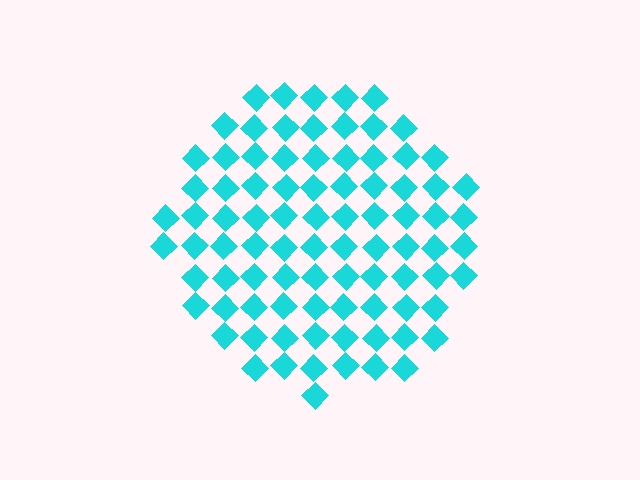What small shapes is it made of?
It is made of small diamonds.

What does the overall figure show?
The overall figure shows a circle.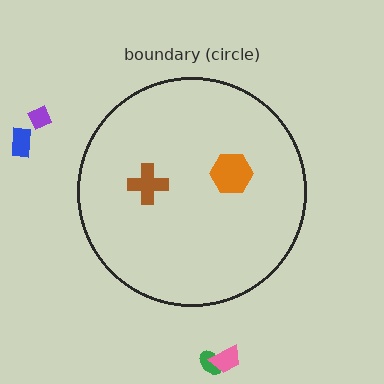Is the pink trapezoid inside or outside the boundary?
Outside.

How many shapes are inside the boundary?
2 inside, 4 outside.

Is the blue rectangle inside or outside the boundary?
Outside.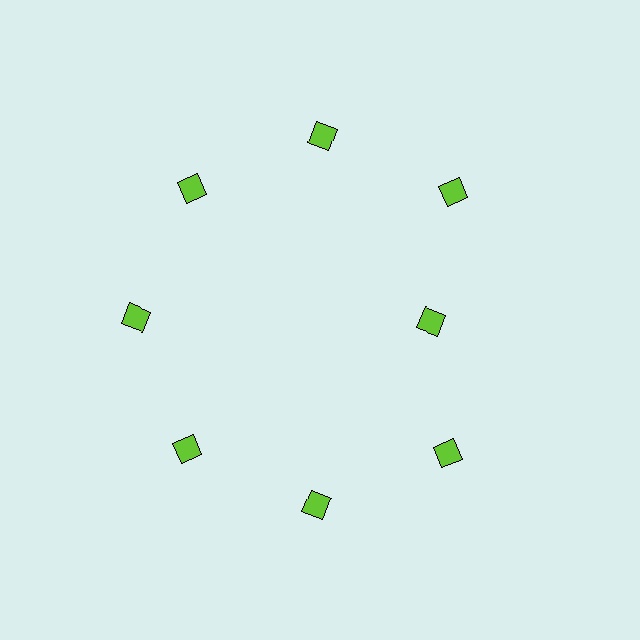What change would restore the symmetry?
The symmetry would be restored by moving it outward, back onto the ring so that all 8 diamonds sit at equal angles and equal distance from the center.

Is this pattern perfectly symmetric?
No. The 8 lime diamonds are arranged in a ring, but one element near the 3 o'clock position is pulled inward toward the center, breaking the 8-fold rotational symmetry.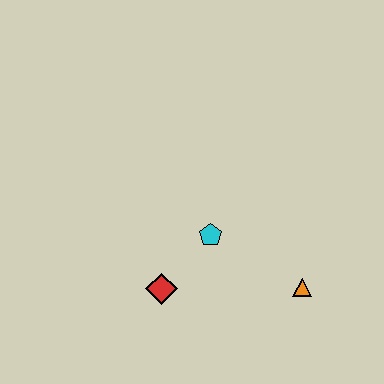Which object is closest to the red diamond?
The cyan pentagon is closest to the red diamond.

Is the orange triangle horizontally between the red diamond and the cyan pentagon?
No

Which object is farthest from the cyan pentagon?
The orange triangle is farthest from the cyan pentagon.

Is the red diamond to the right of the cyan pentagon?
No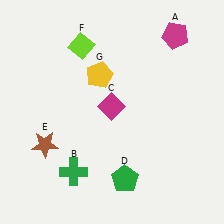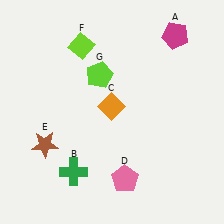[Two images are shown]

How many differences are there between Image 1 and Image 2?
There are 3 differences between the two images.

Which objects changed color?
C changed from magenta to orange. D changed from green to pink. G changed from yellow to lime.